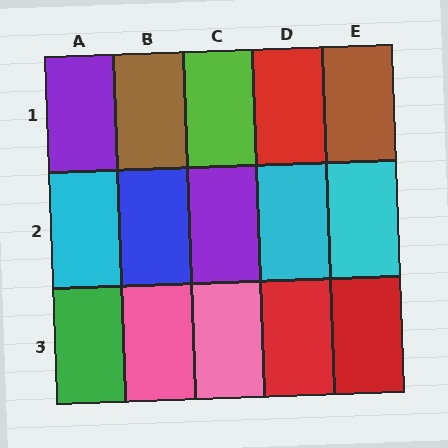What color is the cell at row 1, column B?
Brown.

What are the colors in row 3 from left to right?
Green, pink, pink, red, red.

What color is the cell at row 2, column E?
Cyan.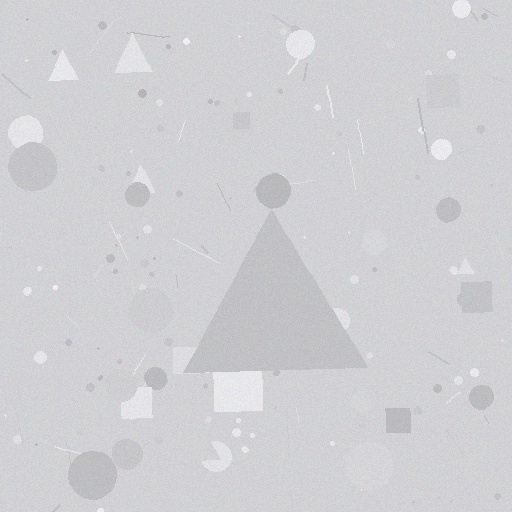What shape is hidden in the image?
A triangle is hidden in the image.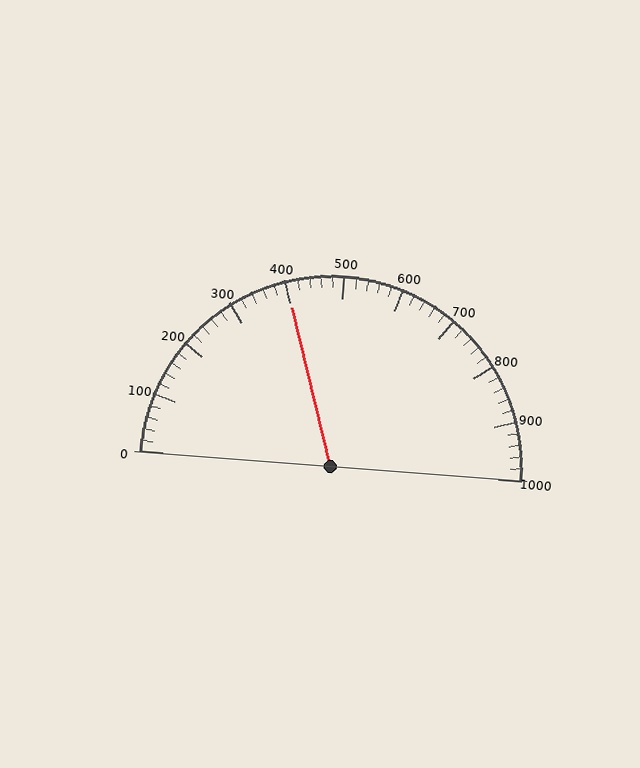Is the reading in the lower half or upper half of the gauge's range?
The reading is in the lower half of the range (0 to 1000).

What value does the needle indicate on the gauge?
The needle indicates approximately 400.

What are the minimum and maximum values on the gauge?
The gauge ranges from 0 to 1000.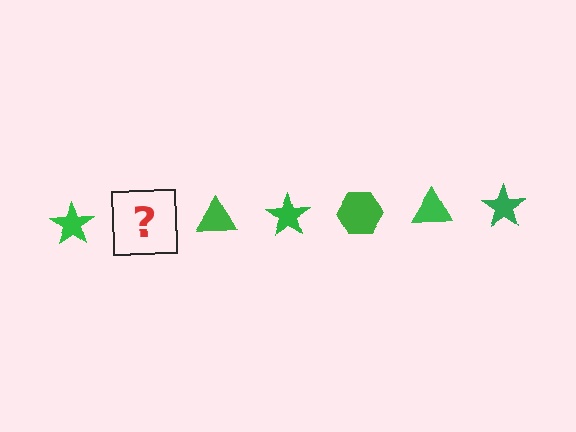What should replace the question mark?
The question mark should be replaced with a green hexagon.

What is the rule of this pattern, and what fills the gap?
The rule is that the pattern cycles through star, hexagon, triangle shapes in green. The gap should be filled with a green hexagon.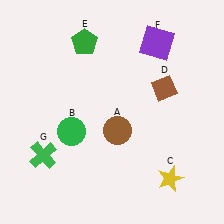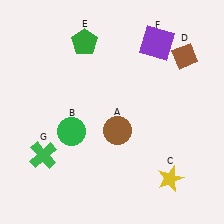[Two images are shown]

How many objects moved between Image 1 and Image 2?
1 object moved between the two images.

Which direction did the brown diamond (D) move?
The brown diamond (D) moved up.